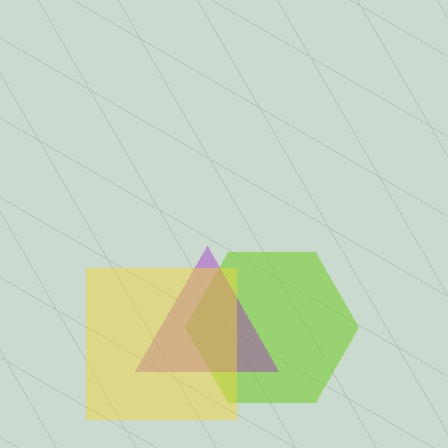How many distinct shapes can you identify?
There are 3 distinct shapes: a lime hexagon, a purple triangle, a yellow square.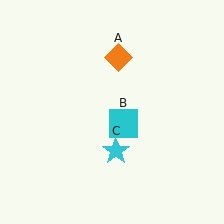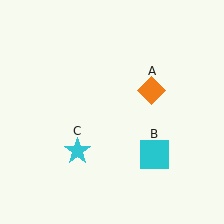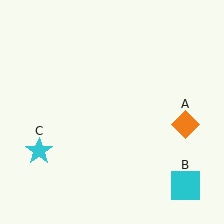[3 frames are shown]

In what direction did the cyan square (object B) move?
The cyan square (object B) moved down and to the right.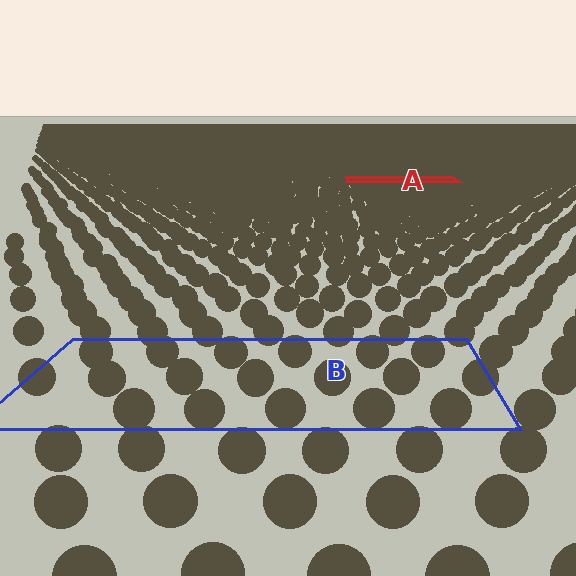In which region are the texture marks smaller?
The texture marks are smaller in region A, because it is farther away.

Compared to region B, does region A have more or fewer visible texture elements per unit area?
Region A has more texture elements per unit area — they are packed more densely because it is farther away.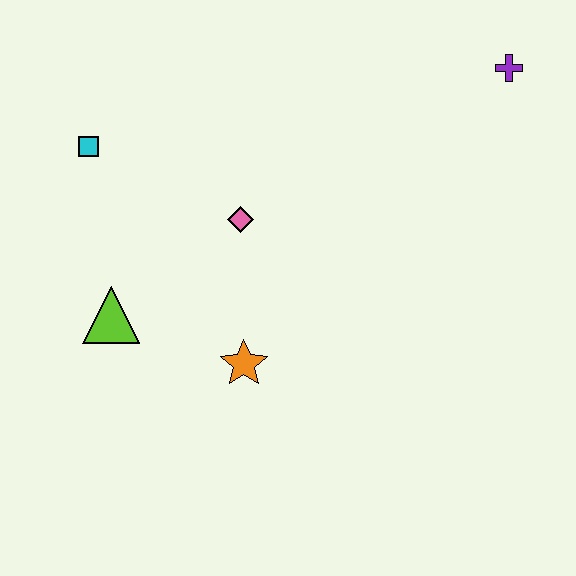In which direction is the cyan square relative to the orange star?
The cyan square is above the orange star.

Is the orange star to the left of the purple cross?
Yes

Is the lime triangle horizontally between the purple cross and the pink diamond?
No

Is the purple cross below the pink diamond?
No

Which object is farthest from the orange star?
The purple cross is farthest from the orange star.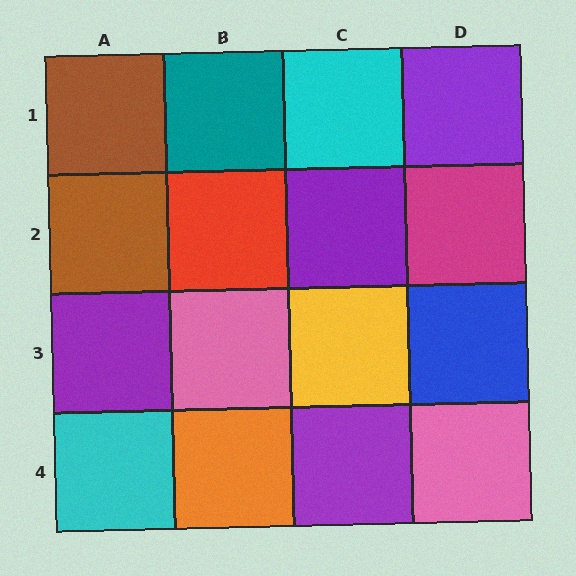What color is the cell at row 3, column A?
Purple.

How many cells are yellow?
1 cell is yellow.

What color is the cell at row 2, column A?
Brown.